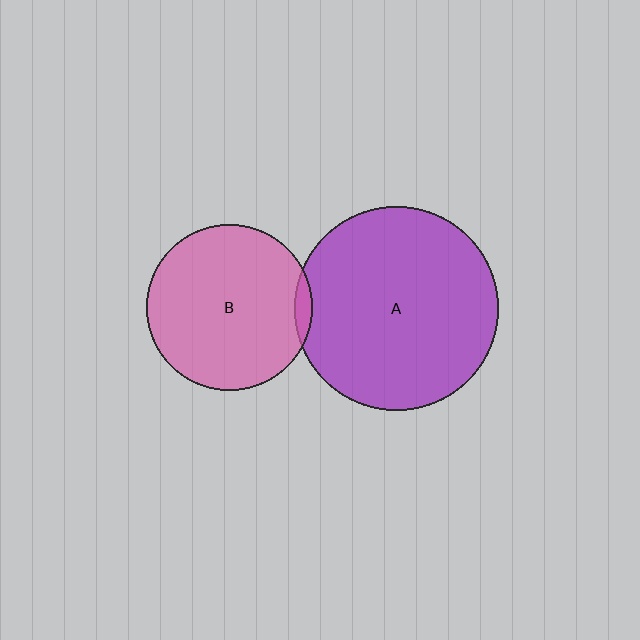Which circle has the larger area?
Circle A (purple).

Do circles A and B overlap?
Yes.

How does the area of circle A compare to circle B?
Approximately 1.5 times.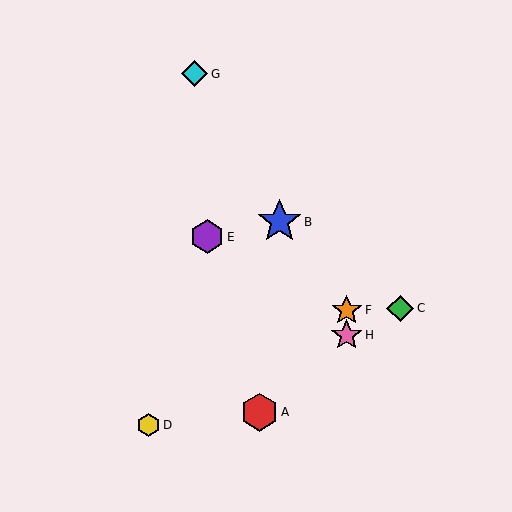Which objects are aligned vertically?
Objects F, H are aligned vertically.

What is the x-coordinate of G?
Object G is at x≈195.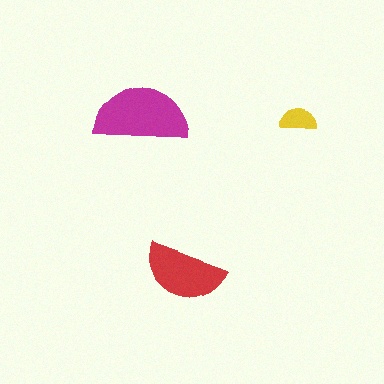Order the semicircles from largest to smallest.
the magenta one, the red one, the yellow one.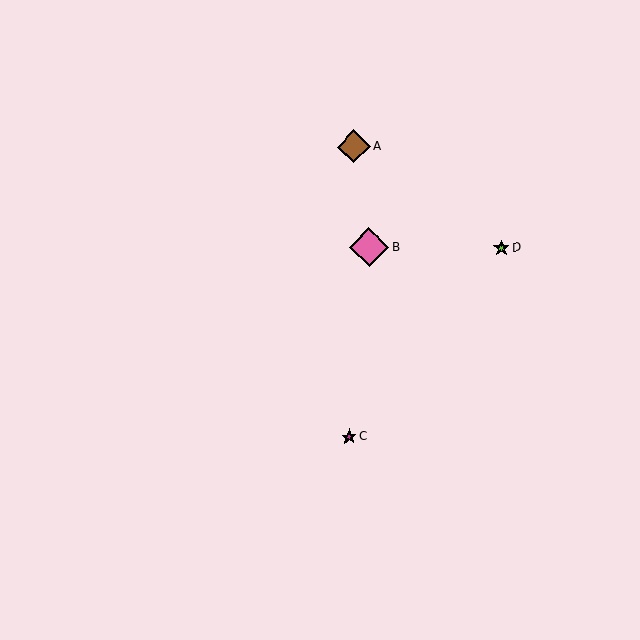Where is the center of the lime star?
The center of the lime star is at (501, 248).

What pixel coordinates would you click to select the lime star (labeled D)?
Click at (501, 248) to select the lime star D.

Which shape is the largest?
The pink diamond (labeled B) is the largest.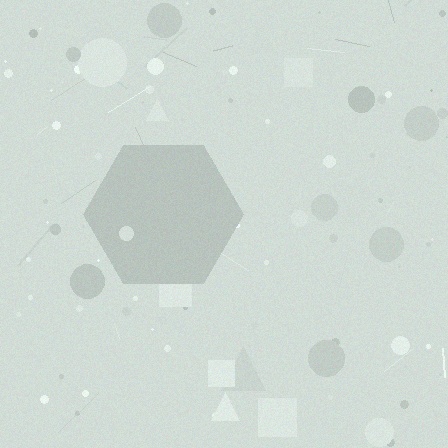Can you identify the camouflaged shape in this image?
The camouflaged shape is a hexagon.